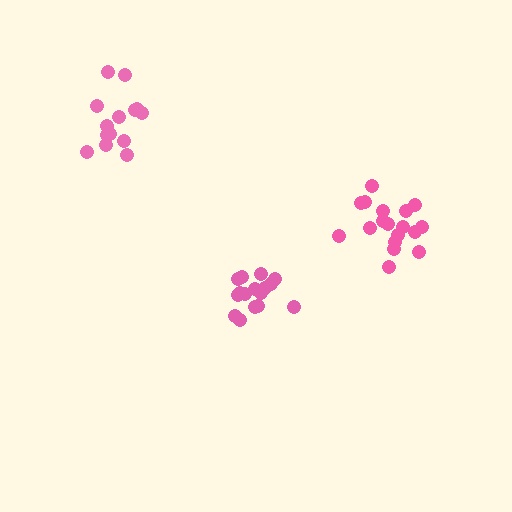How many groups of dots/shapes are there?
There are 3 groups.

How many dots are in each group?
Group 1: 14 dots, Group 2: 18 dots, Group 3: 16 dots (48 total).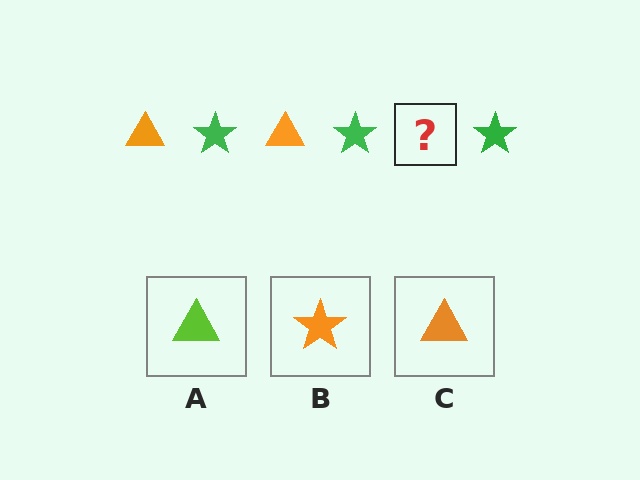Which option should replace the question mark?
Option C.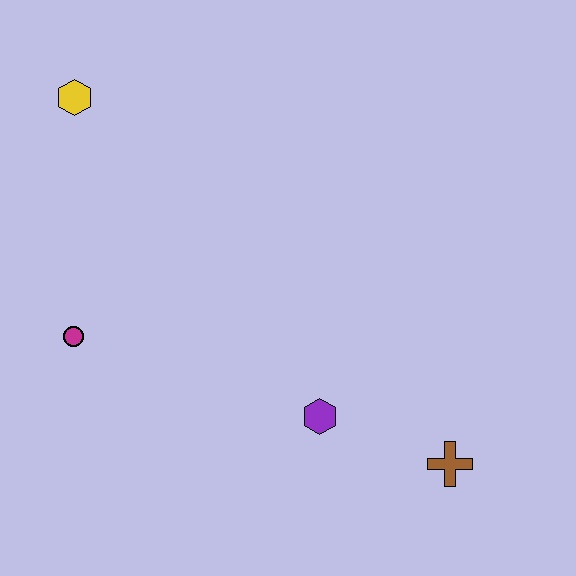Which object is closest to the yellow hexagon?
The magenta circle is closest to the yellow hexagon.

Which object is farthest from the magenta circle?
The brown cross is farthest from the magenta circle.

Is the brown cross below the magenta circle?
Yes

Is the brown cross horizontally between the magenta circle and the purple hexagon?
No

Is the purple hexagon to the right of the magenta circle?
Yes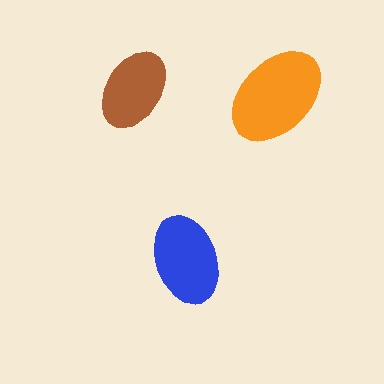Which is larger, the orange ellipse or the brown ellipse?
The orange one.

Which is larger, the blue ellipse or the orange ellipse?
The orange one.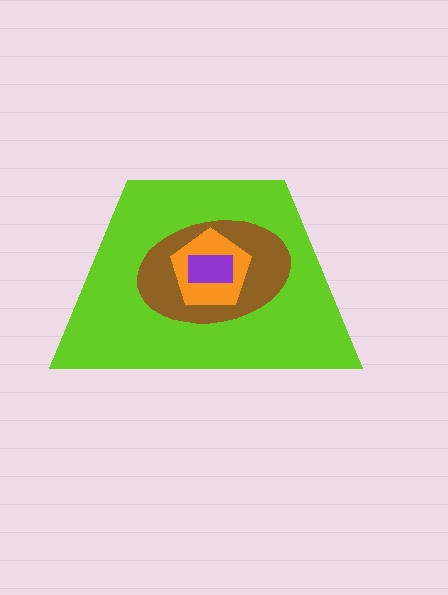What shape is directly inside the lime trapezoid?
The brown ellipse.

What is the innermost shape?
The purple rectangle.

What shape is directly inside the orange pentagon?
The purple rectangle.